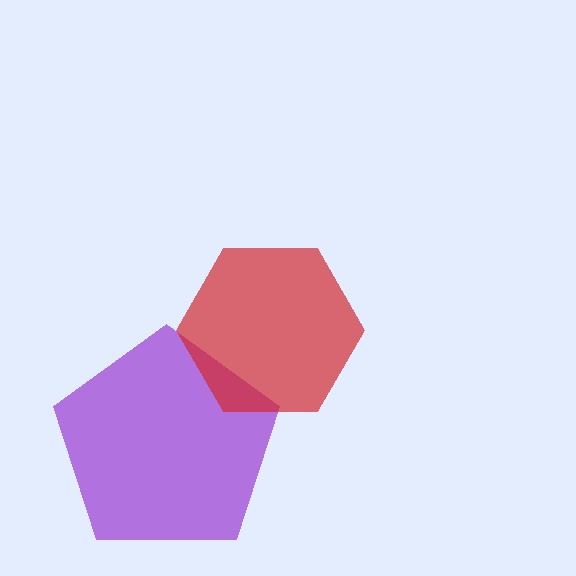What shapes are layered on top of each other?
The layered shapes are: a purple pentagon, a red hexagon.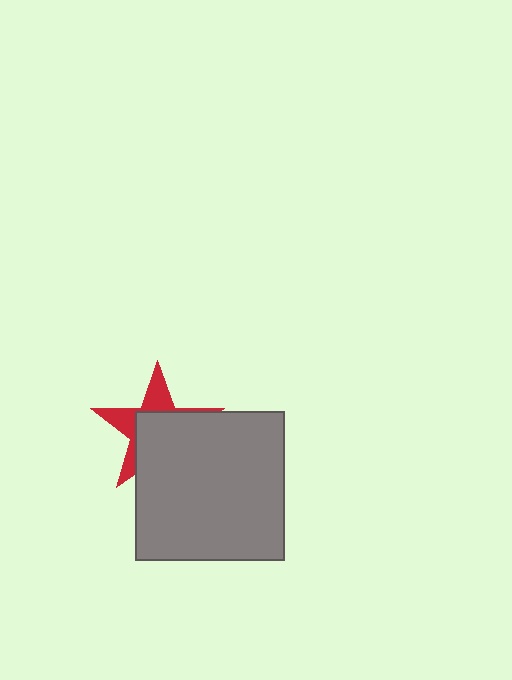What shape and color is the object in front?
The object in front is a gray square.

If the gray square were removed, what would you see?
You would see the complete red star.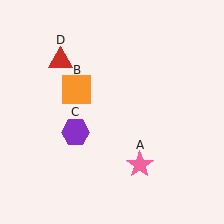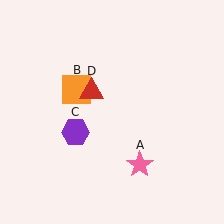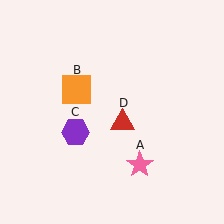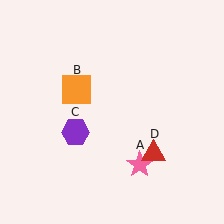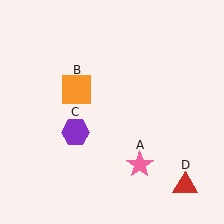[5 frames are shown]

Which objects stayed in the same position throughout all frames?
Pink star (object A) and orange square (object B) and purple hexagon (object C) remained stationary.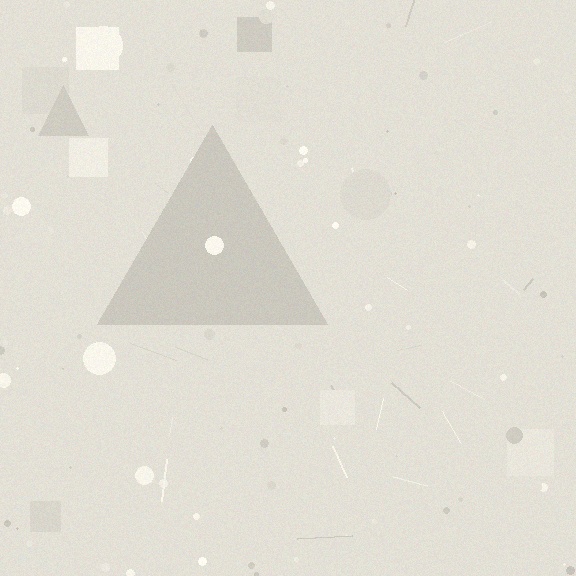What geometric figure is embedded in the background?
A triangle is embedded in the background.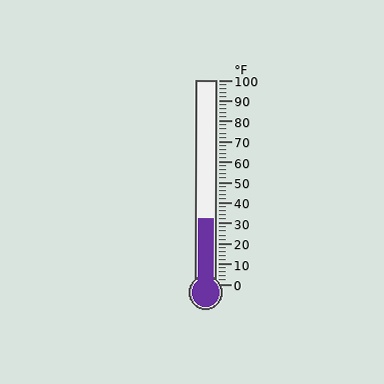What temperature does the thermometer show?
The thermometer shows approximately 32°F.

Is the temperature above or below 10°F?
The temperature is above 10°F.